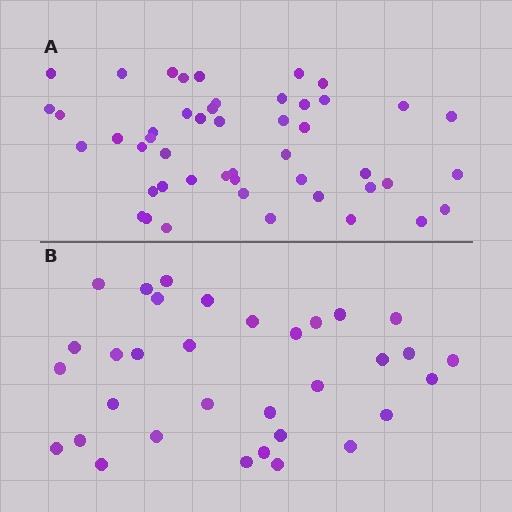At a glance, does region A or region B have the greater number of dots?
Region A (the top region) has more dots.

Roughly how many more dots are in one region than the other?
Region A has approximately 15 more dots than region B.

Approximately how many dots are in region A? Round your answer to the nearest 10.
About 50 dots. (The exact count is 48, which rounds to 50.)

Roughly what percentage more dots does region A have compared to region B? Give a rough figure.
About 45% more.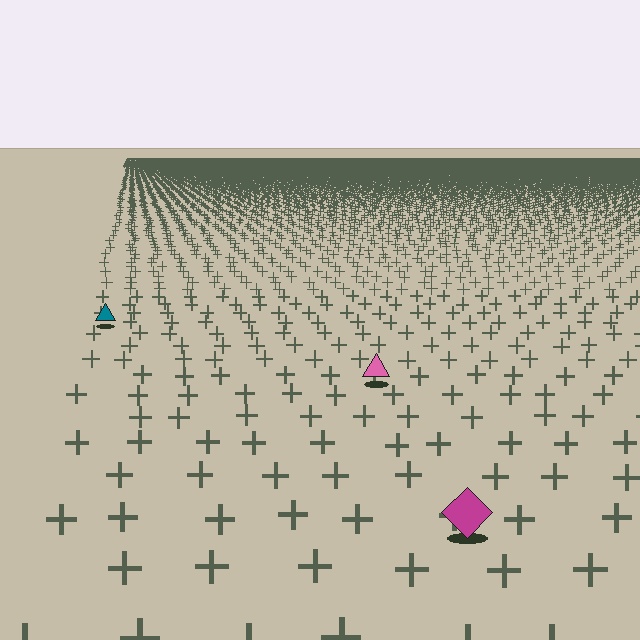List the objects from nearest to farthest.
From nearest to farthest: the magenta diamond, the pink triangle, the teal triangle.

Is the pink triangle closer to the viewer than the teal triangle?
Yes. The pink triangle is closer — you can tell from the texture gradient: the ground texture is coarser near it.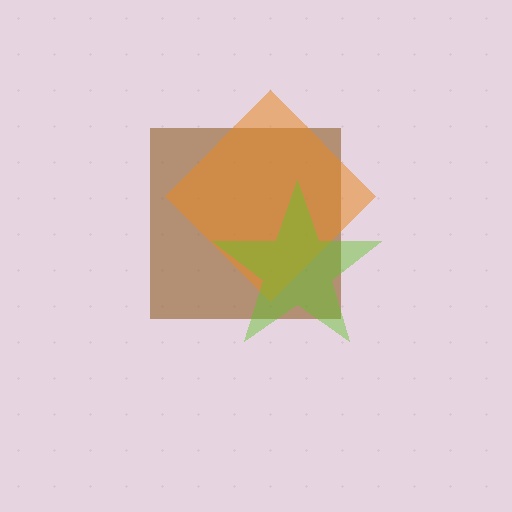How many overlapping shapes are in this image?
There are 3 overlapping shapes in the image.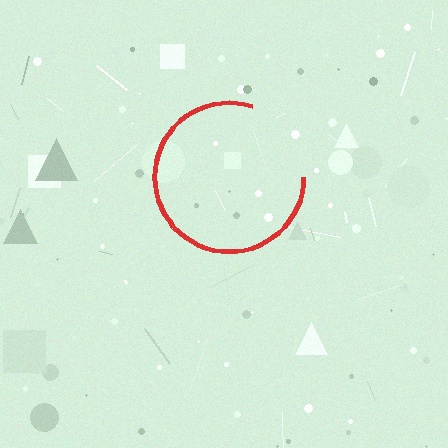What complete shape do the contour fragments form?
The contour fragments form a circle.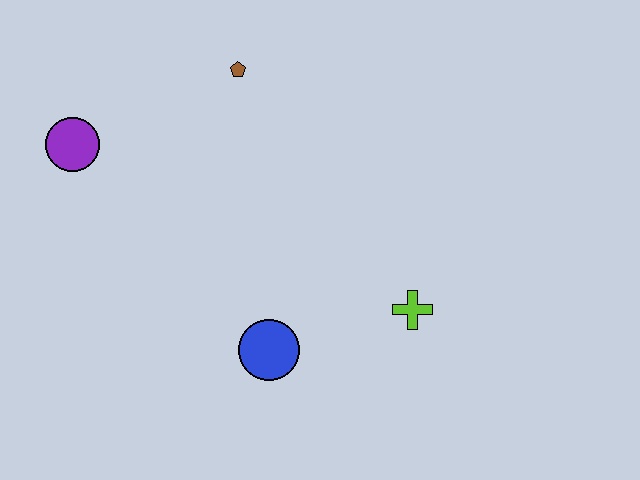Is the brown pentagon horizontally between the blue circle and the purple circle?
Yes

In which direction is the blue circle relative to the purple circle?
The blue circle is below the purple circle.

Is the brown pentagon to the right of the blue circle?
No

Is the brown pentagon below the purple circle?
No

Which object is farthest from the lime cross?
The purple circle is farthest from the lime cross.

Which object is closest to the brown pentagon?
The purple circle is closest to the brown pentagon.